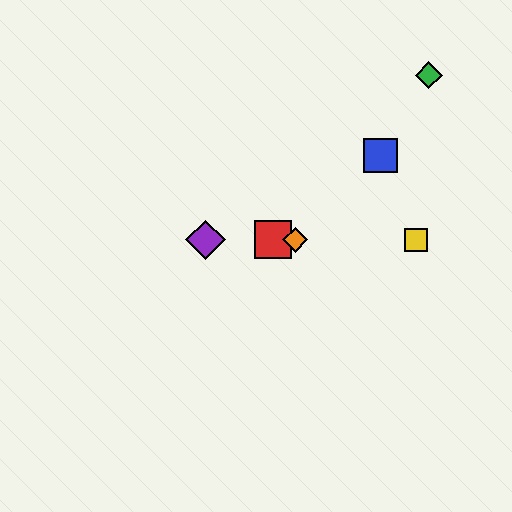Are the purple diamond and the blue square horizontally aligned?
No, the purple diamond is at y≈240 and the blue square is at y≈156.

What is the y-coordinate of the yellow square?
The yellow square is at y≈240.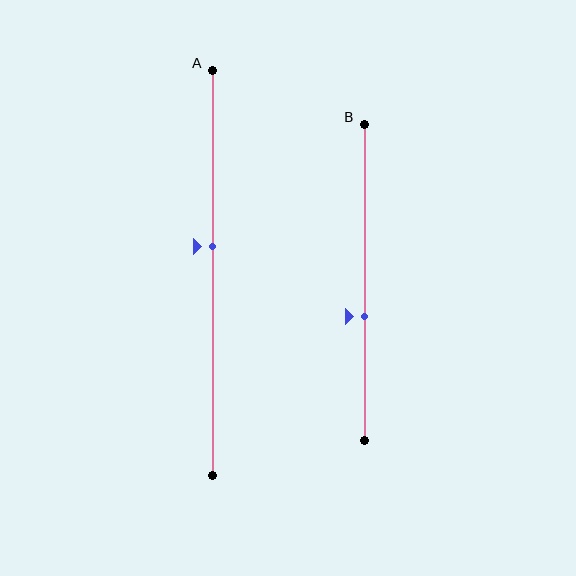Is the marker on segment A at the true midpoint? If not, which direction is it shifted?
No, the marker on segment A is shifted upward by about 6% of the segment length.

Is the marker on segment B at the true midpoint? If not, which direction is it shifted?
No, the marker on segment B is shifted downward by about 11% of the segment length.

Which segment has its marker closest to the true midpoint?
Segment A has its marker closest to the true midpoint.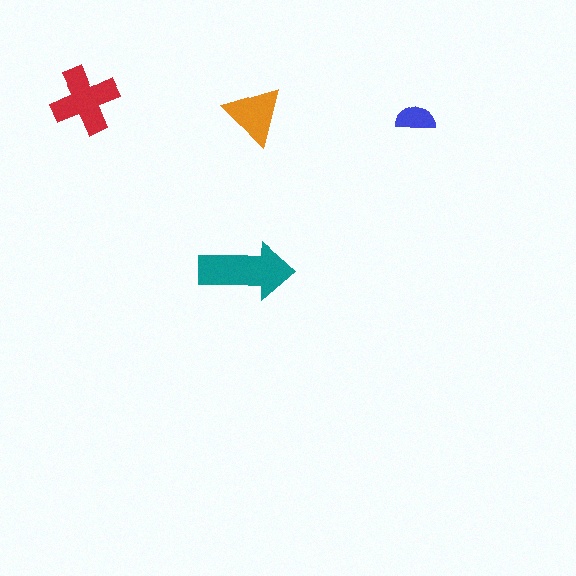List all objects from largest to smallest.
The teal arrow, the red cross, the orange triangle, the blue semicircle.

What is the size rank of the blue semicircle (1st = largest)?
4th.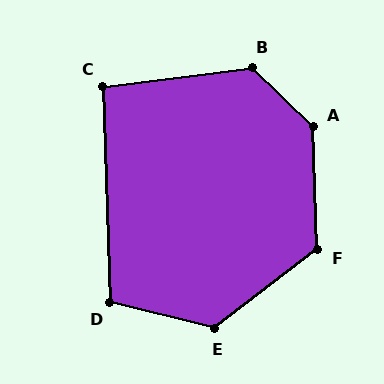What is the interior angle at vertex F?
Approximately 126 degrees (obtuse).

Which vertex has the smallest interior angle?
C, at approximately 95 degrees.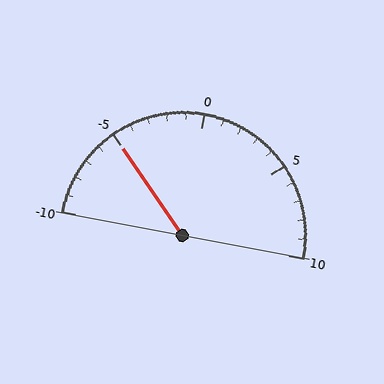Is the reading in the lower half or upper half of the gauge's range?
The reading is in the lower half of the range (-10 to 10).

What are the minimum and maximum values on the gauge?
The gauge ranges from -10 to 10.